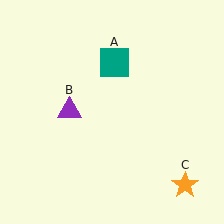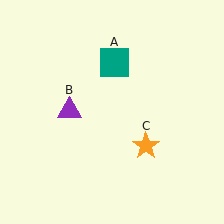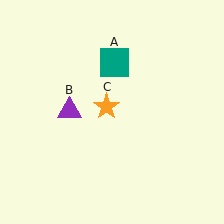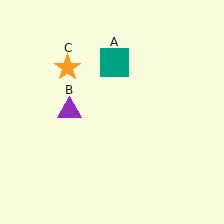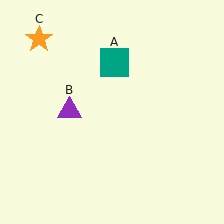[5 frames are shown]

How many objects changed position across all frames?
1 object changed position: orange star (object C).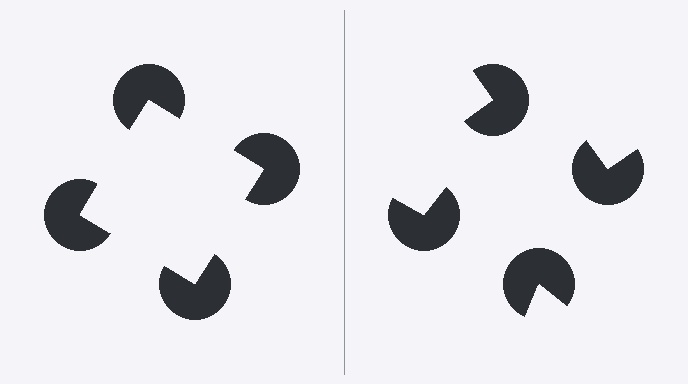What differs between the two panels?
The pac-man discs are positioned identically on both sides; only the wedge orientations differ. On the left they align to a square; on the right they are misaligned.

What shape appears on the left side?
An illusory square.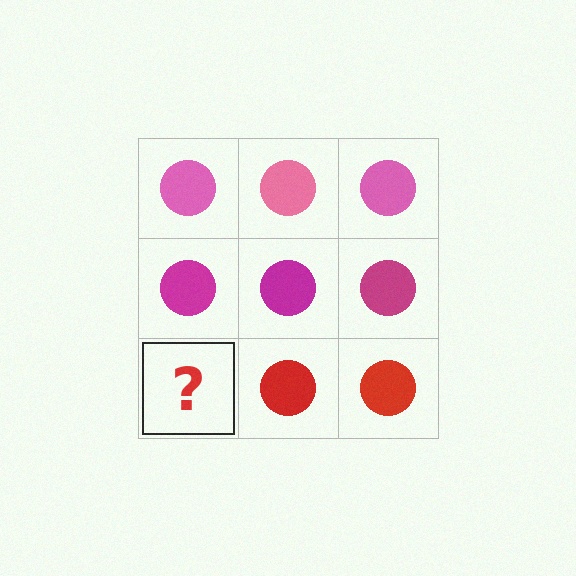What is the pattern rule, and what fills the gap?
The rule is that each row has a consistent color. The gap should be filled with a red circle.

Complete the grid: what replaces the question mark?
The question mark should be replaced with a red circle.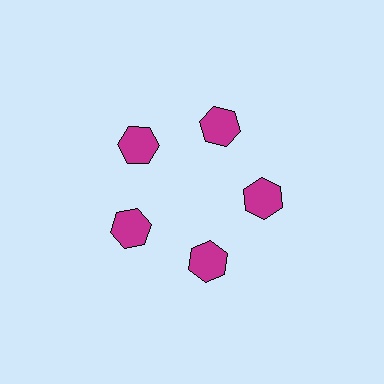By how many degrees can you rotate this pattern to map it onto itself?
The pattern maps onto itself every 72 degrees of rotation.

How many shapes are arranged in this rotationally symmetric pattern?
There are 5 shapes, arranged in 5 groups of 1.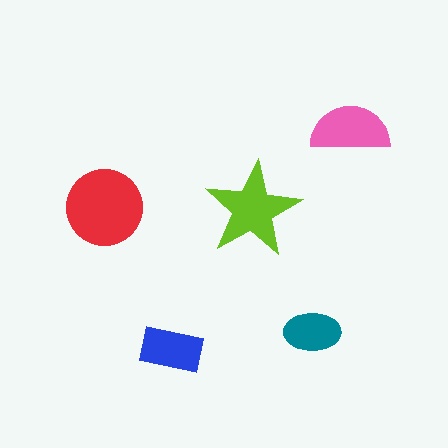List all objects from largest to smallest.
The red circle, the lime star, the pink semicircle, the blue rectangle, the teal ellipse.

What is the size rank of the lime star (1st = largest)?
2nd.